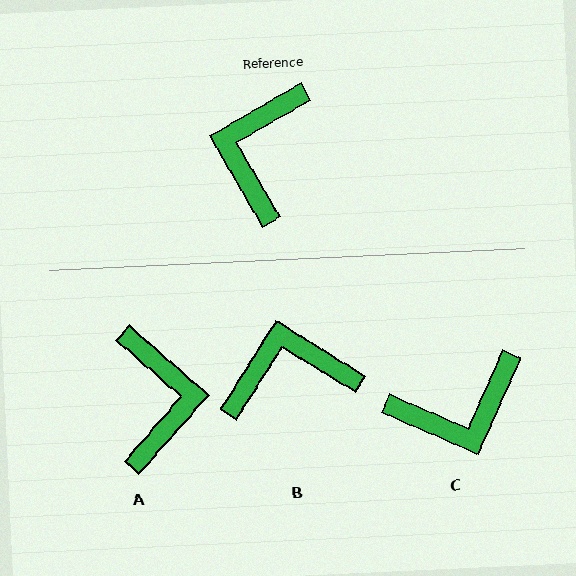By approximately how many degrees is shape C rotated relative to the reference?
Approximately 126 degrees counter-clockwise.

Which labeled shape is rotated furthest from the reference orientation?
A, about 161 degrees away.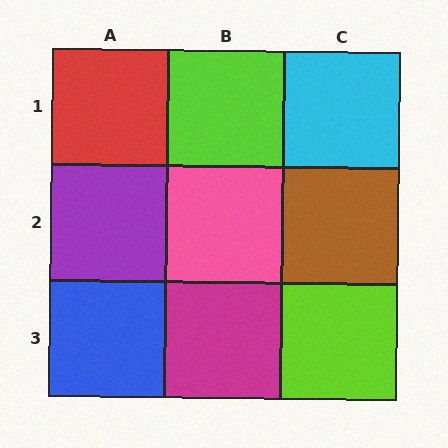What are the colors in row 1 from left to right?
Red, lime, cyan.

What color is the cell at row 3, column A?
Blue.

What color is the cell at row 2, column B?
Pink.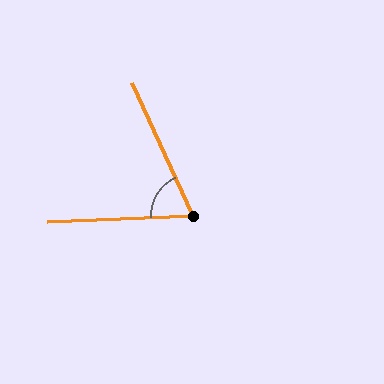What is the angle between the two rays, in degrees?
Approximately 68 degrees.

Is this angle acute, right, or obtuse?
It is acute.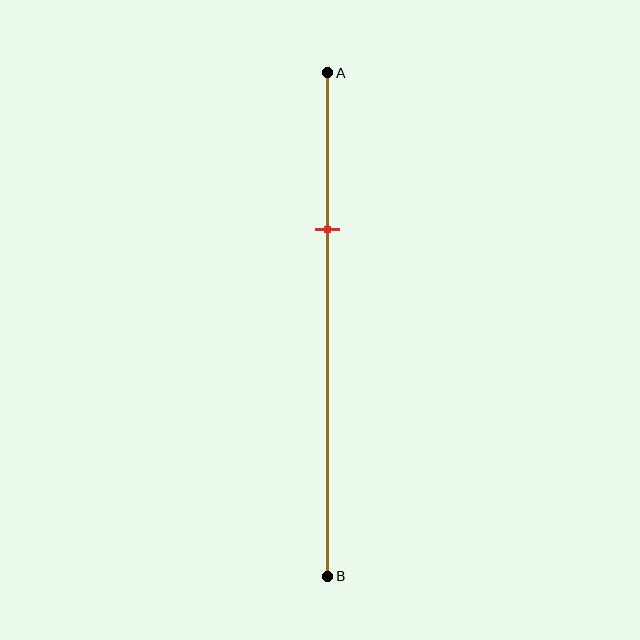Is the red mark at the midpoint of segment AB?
No, the mark is at about 30% from A, not at the 50% midpoint.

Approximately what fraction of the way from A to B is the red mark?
The red mark is approximately 30% of the way from A to B.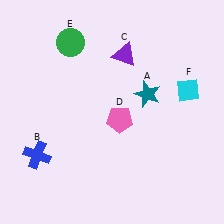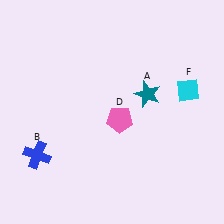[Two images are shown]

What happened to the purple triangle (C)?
The purple triangle (C) was removed in Image 2. It was in the top-right area of Image 1.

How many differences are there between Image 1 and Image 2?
There are 2 differences between the two images.